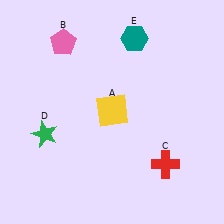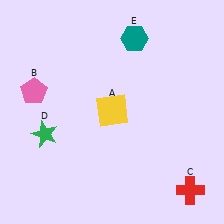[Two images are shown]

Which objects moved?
The objects that moved are: the pink pentagon (B), the red cross (C).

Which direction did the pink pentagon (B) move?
The pink pentagon (B) moved down.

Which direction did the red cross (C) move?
The red cross (C) moved down.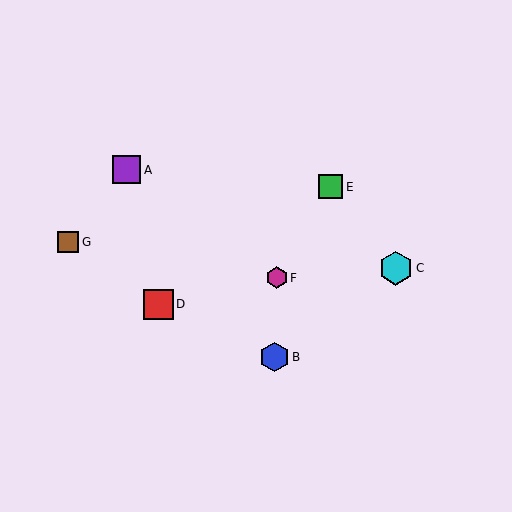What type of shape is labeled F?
Shape F is a magenta hexagon.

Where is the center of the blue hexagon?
The center of the blue hexagon is at (274, 357).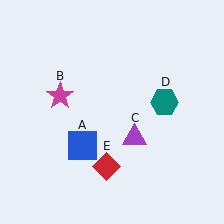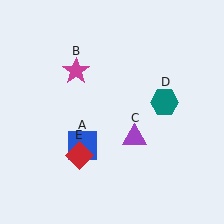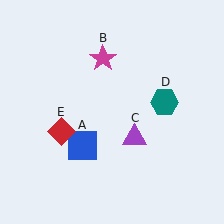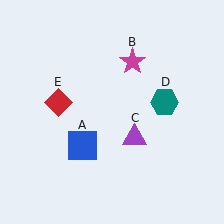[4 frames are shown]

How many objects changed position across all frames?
2 objects changed position: magenta star (object B), red diamond (object E).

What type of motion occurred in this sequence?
The magenta star (object B), red diamond (object E) rotated clockwise around the center of the scene.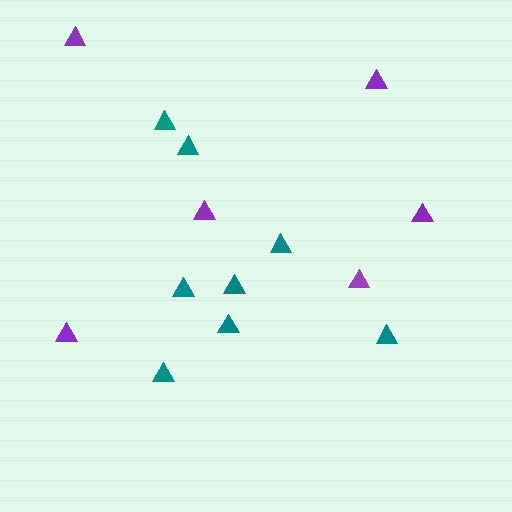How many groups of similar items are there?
There are 2 groups: one group of teal triangles (8) and one group of purple triangles (6).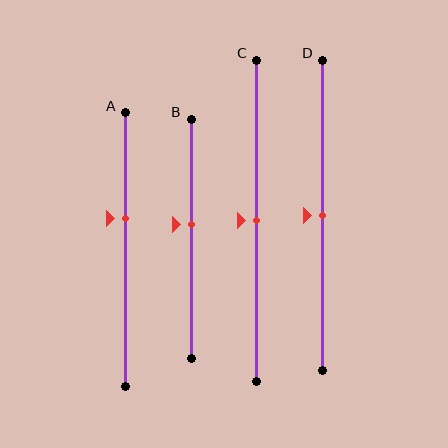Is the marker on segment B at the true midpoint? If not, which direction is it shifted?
No, the marker on segment B is shifted upward by about 6% of the segment length.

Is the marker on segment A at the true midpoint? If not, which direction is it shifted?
No, the marker on segment A is shifted upward by about 11% of the segment length.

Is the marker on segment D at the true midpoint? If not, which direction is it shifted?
Yes, the marker on segment D is at the true midpoint.